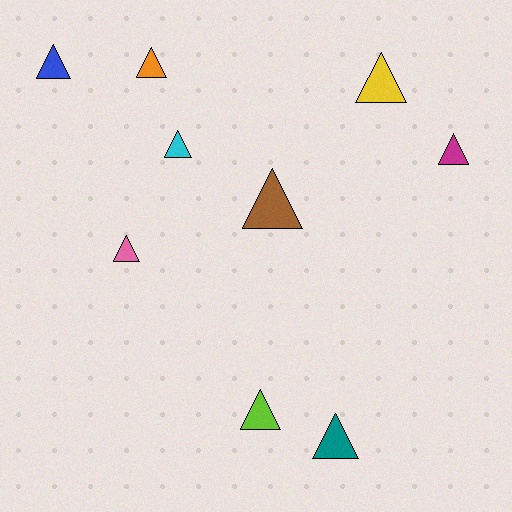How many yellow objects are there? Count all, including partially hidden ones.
There is 1 yellow object.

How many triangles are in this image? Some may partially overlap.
There are 9 triangles.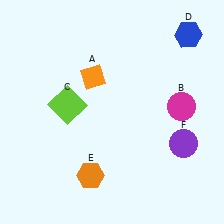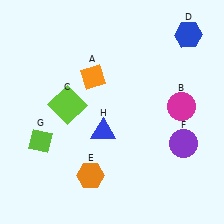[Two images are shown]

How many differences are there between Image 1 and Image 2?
There are 2 differences between the two images.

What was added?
A lime diamond (G), a blue triangle (H) were added in Image 2.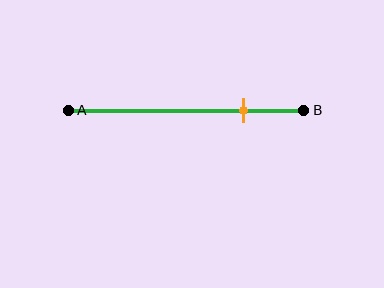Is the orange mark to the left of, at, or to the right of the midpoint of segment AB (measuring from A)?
The orange mark is to the right of the midpoint of segment AB.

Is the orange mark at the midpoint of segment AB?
No, the mark is at about 75% from A, not at the 50% midpoint.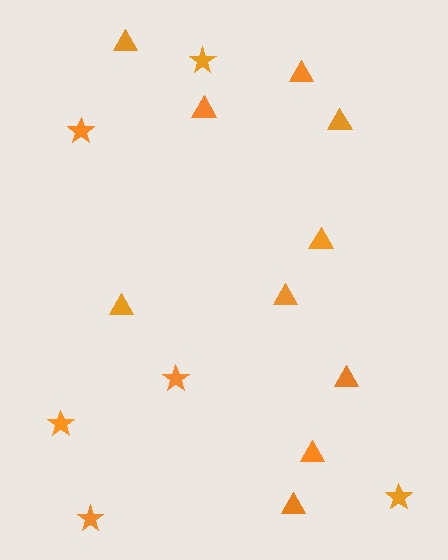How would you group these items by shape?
There are 2 groups: one group of stars (6) and one group of triangles (10).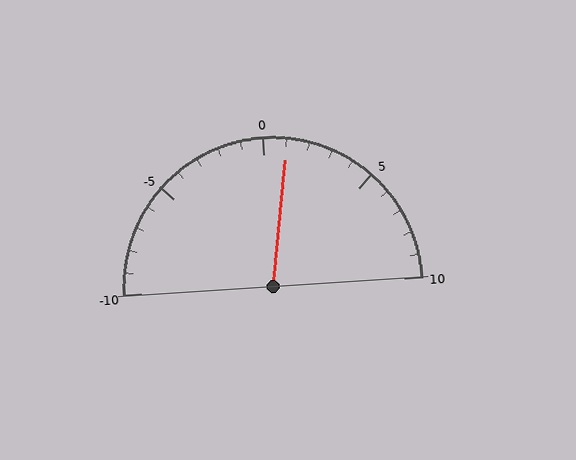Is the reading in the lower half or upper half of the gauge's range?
The reading is in the upper half of the range (-10 to 10).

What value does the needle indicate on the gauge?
The needle indicates approximately 1.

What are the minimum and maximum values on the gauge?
The gauge ranges from -10 to 10.